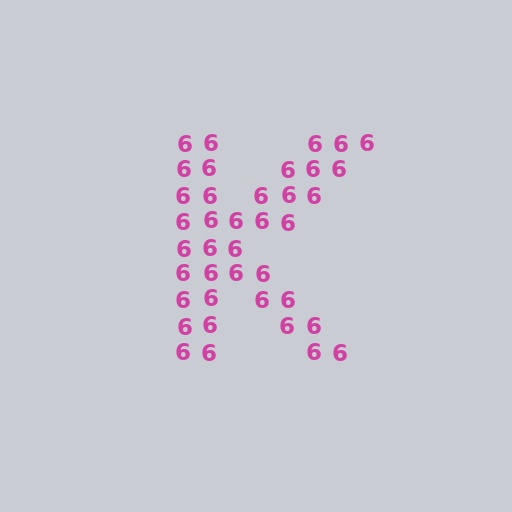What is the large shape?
The large shape is the letter K.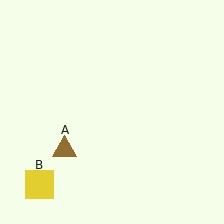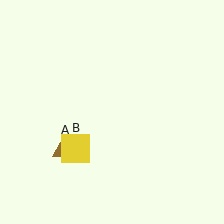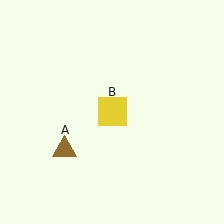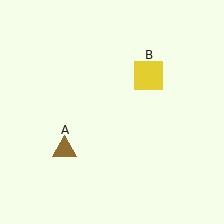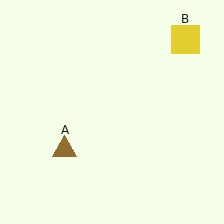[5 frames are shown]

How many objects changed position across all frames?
1 object changed position: yellow square (object B).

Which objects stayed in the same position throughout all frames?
Brown triangle (object A) remained stationary.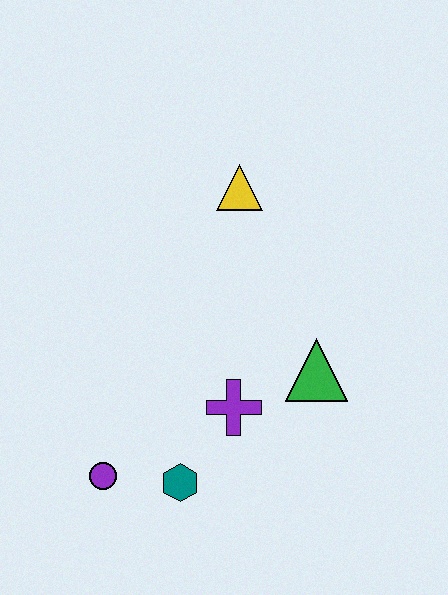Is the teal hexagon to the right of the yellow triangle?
No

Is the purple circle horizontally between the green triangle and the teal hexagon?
No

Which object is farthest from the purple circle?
The yellow triangle is farthest from the purple circle.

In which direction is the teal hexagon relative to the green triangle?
The teal hexagon is to the left of the green triangle.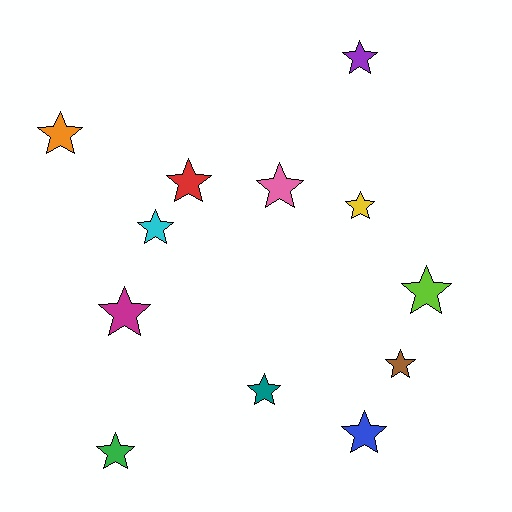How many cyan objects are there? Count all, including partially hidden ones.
There is 1 cyan object.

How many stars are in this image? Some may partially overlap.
There are 12 stars.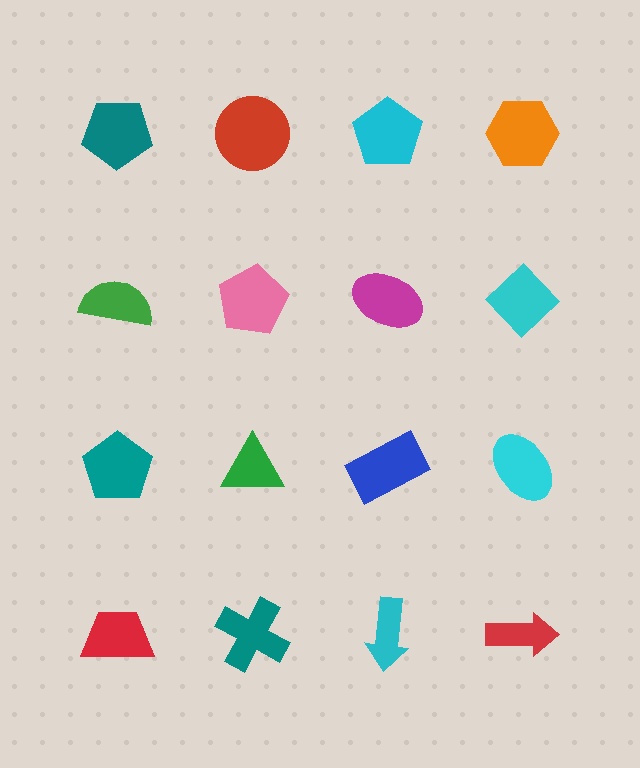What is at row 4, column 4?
A red arrow.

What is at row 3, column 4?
A cyan ellipse.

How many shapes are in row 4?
4 shapes.